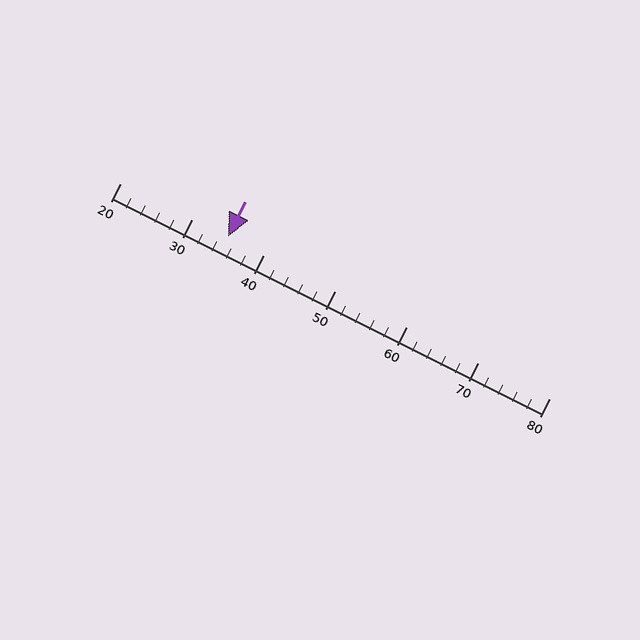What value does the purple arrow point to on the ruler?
The purple arrow points to approximately 35.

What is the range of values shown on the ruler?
The ruler shows values from 20 to 80.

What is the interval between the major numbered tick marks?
The major tick marks are spaced 10 units apart.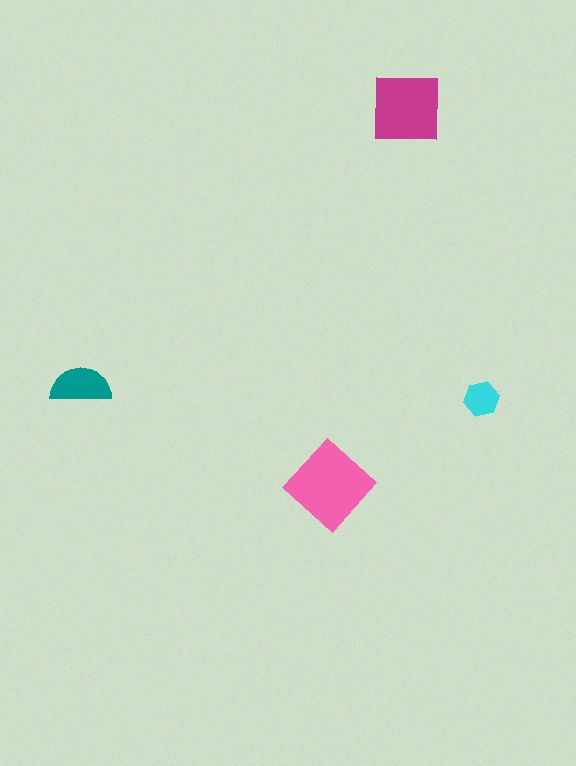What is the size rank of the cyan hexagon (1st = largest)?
4th.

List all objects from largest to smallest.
The pink diamond, the magenta square, the teal semicircle, the cyan hexagon.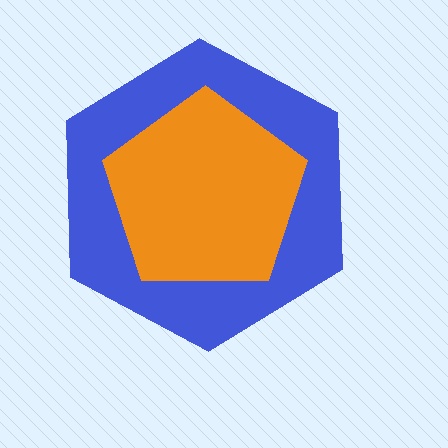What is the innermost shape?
The orange pentagon.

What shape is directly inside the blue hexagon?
The orange pentagon.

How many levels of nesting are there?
2.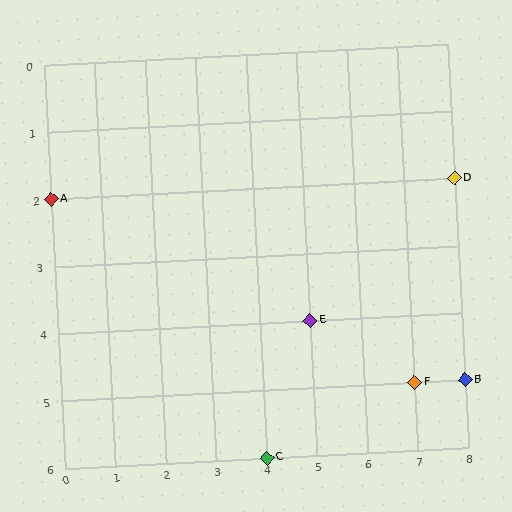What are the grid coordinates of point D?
Point D is at grid coordinates (8, 2).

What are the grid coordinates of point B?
Point B is at grid coordinates (8, 5).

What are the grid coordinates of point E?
Point E is at grid coordinates (5, 4).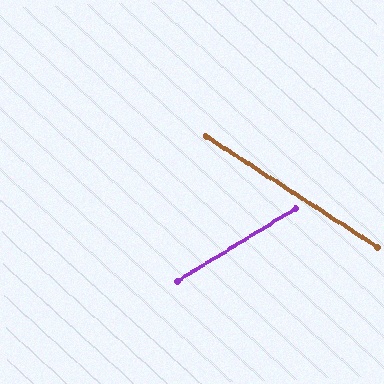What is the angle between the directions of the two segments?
Approximately 64 degrees.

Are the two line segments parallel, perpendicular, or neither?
Neither parallel nor perpendicular — they differ by about 64°.